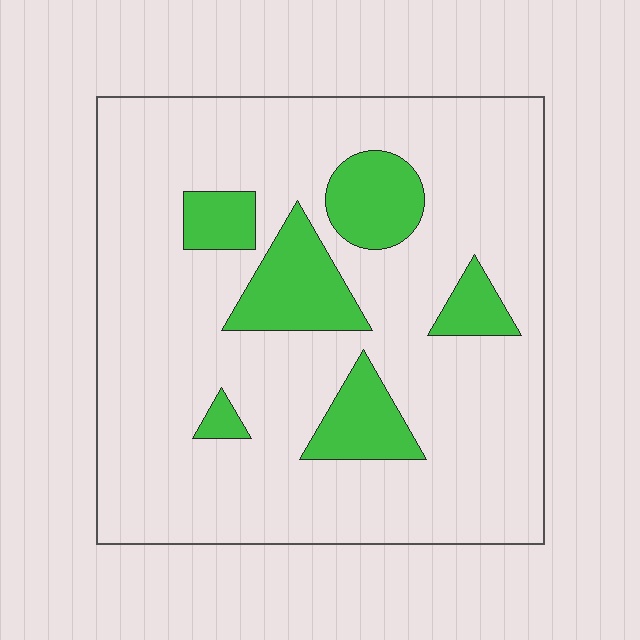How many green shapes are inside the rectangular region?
6.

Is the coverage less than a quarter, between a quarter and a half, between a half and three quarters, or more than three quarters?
Less than a quarter.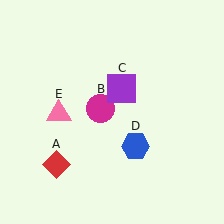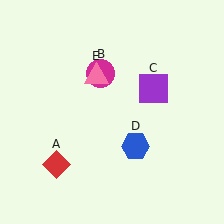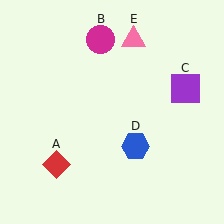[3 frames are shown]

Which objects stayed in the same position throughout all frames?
Red diamond (object A) and blue hexagon (object D) remained stationary.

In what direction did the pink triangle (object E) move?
The pink triangle (object E) moved up and to the right.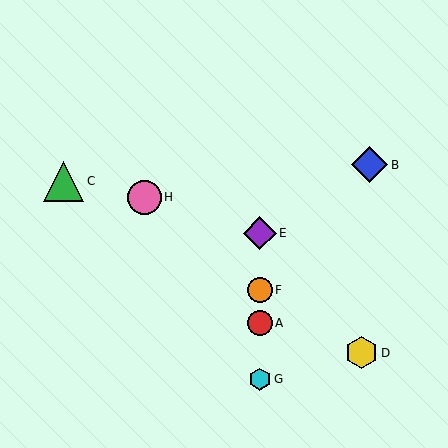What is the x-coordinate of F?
Object F is at x≈260.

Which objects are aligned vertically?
Objects A, E, F, G are aligned vertically.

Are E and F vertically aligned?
Yes, both are at x≈260.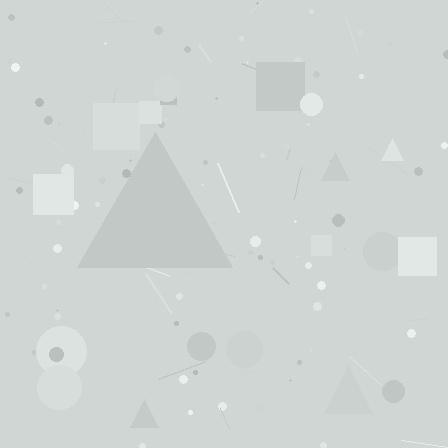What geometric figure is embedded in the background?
A triangle is embedded in the background.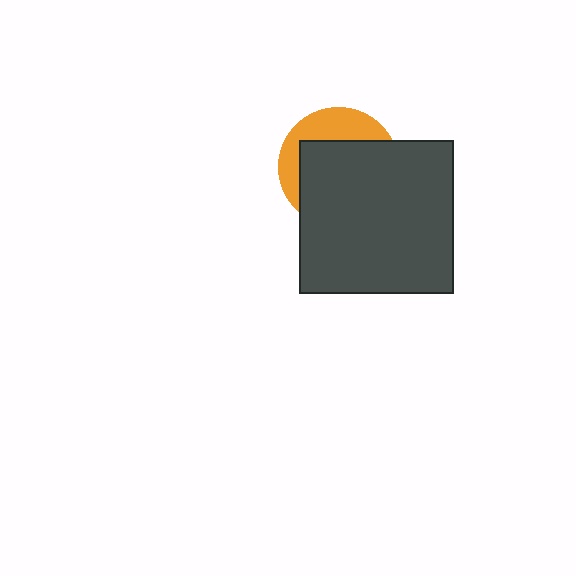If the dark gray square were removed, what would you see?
You would see the complete orange circle.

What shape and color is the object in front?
The object in front is a dark gray square.